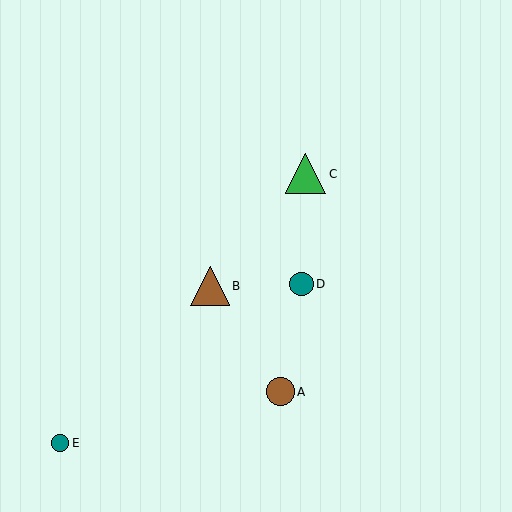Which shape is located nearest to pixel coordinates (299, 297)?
The teal circle (labeled D) at (301, 284) is nearest to that location.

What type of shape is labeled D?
Shape D is a teal circle.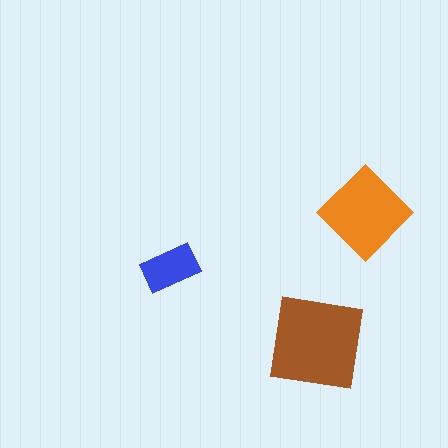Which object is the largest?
The brown square.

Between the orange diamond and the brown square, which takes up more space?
The brown square.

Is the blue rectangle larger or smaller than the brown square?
Smaller.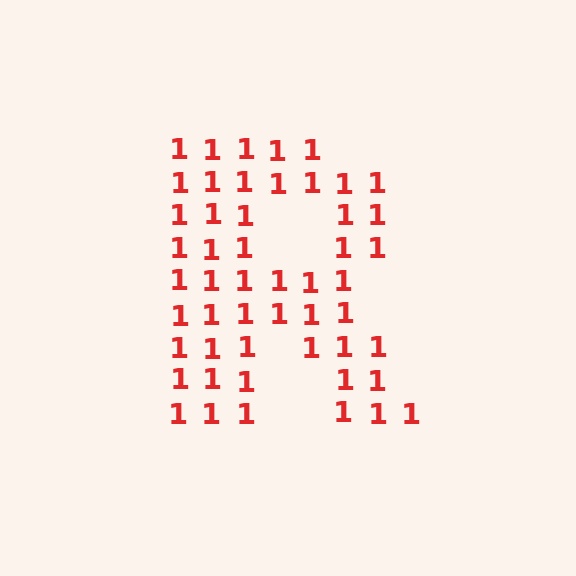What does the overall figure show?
The overall figure shows the letter R.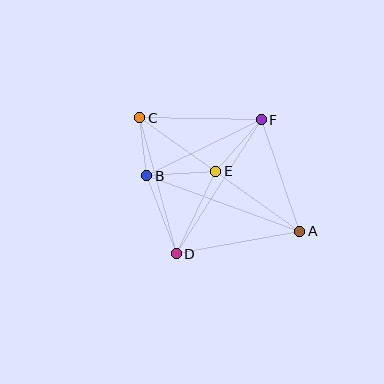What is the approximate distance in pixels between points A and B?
The distance between A and B is approximately 162 pixels.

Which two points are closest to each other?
Points B and C are closest to each other.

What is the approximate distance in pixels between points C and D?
The distance between C and D is approximately 141 pixels.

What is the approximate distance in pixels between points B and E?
The distance between B and E is approximately 69 pixels.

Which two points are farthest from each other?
Points A and C are farthest from each other.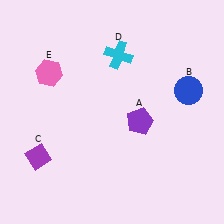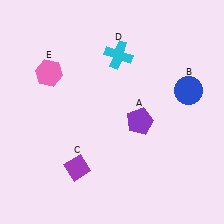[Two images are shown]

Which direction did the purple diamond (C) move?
The purple diamond (C) moved right.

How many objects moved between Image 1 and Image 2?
1 object moved between the two images.